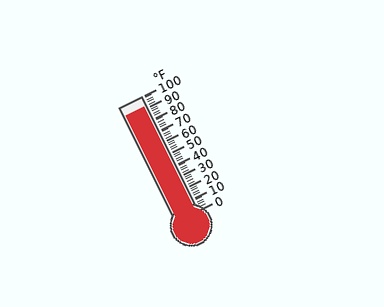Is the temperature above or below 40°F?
The temperature is above 40°F.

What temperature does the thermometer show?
The thermometer shows approximately 92°F.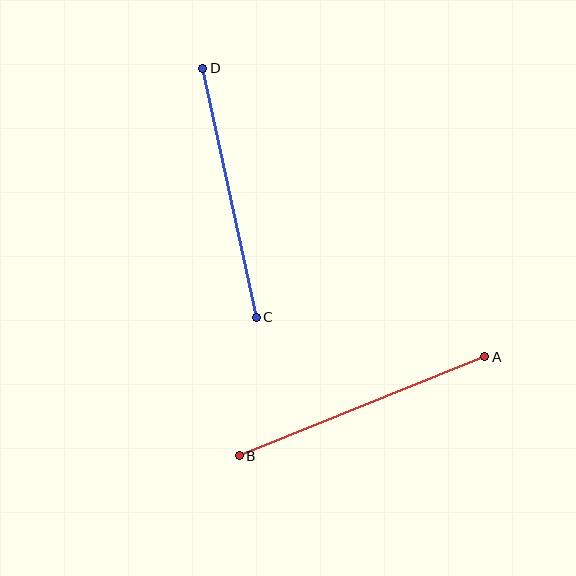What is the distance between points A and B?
The distance is approximately 265 pixels.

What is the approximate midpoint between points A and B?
The midpoint is at approximately (362, 406) pixels.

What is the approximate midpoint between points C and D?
The midpoint is at approximately (229, 193) pixels.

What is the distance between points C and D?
The distance is approximately 255 pixels.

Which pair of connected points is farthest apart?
Points A and B are farthest apart.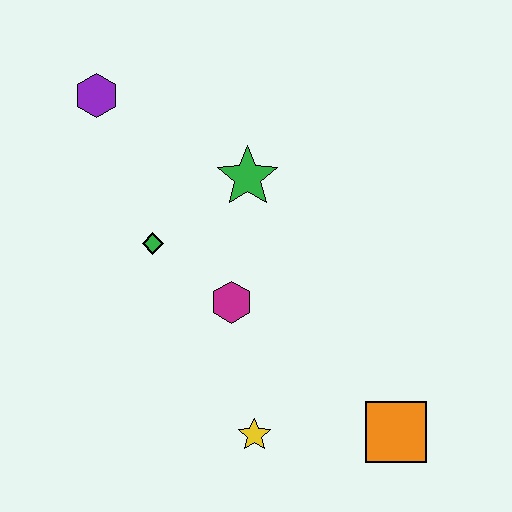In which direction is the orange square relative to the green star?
The orange square is below the green star.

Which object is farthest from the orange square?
The purple hexagon is farthest from the orange square.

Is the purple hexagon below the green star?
No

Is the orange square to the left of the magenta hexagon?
No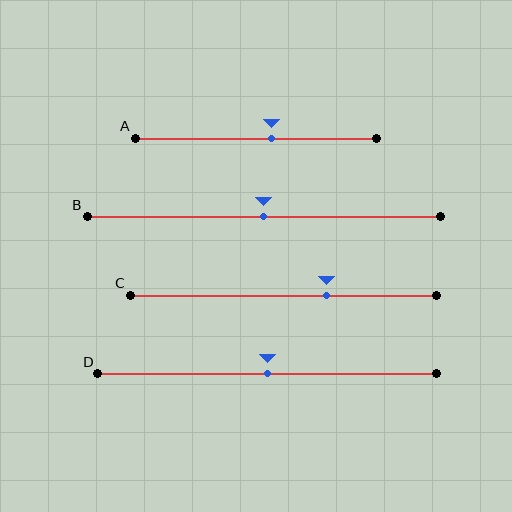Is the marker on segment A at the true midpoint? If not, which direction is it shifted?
No, the marker on segment A is shifted to the right by about 7% of the segment length.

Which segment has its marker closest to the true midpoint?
Segment B has its marker closest to the true midpoint.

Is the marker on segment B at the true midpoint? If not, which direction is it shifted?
Yes, the marker on segment B is at the true midpoint.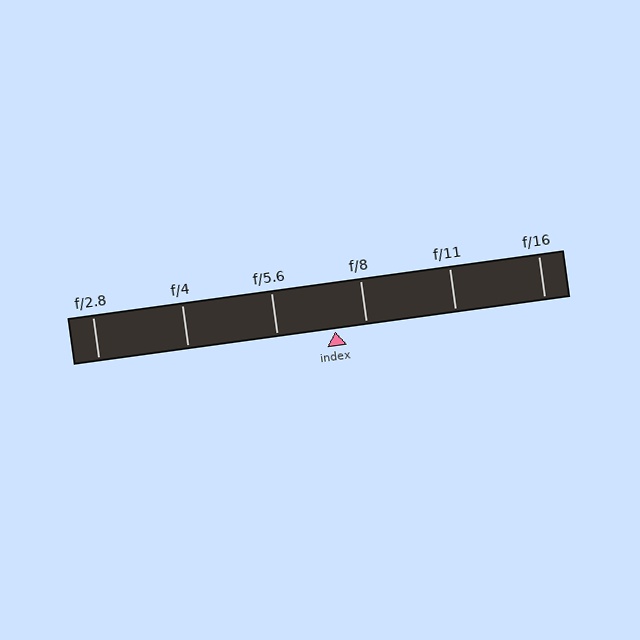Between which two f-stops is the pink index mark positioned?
The index mark is between f/5.6 and f/8.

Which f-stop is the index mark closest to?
The index mark is closest to f/8.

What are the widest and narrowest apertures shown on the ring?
The widest aperture shown is f/2.8 and the narrowest is f/16.